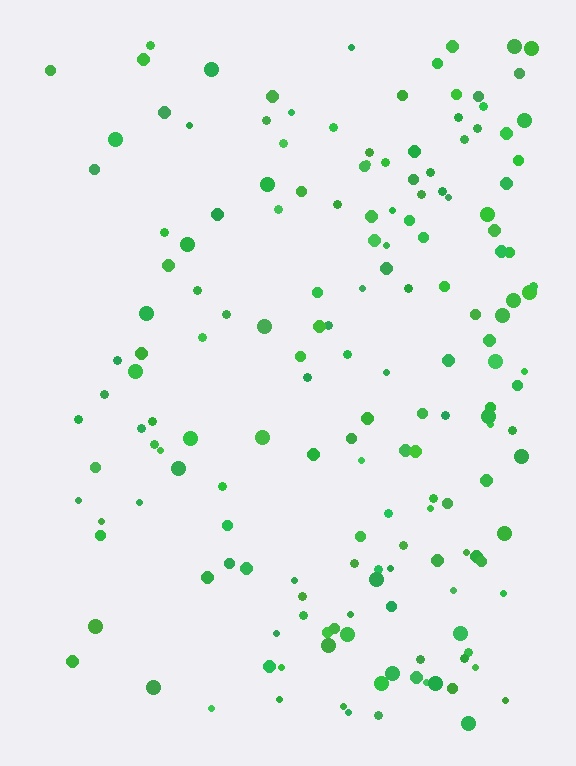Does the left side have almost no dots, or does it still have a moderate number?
Still a moderate number, just noticeably fewer than the right.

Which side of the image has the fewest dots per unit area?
The left.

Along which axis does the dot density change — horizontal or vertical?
Horizontal.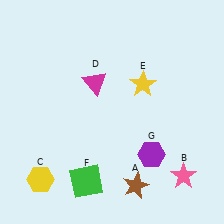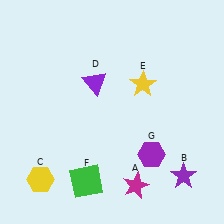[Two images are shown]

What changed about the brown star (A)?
In Image 1, A is brown. In Image 2, it changed to magenta.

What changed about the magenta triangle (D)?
In Image 1, D is magenta. In Image 2, it changed to purple.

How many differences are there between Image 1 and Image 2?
There are 3 differences between the two images.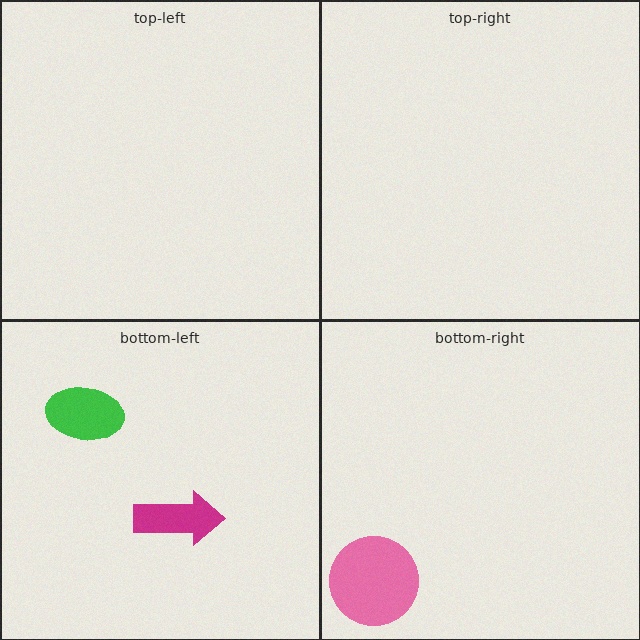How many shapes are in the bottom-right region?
1.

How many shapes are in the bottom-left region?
2.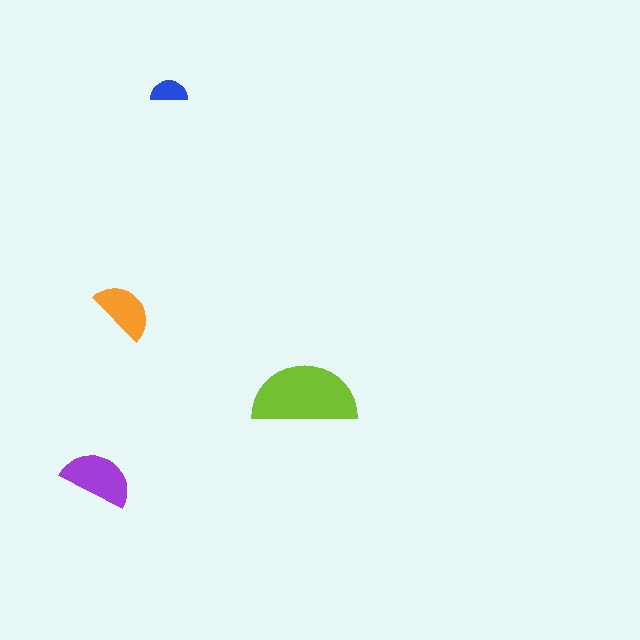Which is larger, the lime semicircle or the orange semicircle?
The lime one.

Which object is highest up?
The blue semicircle is topmost.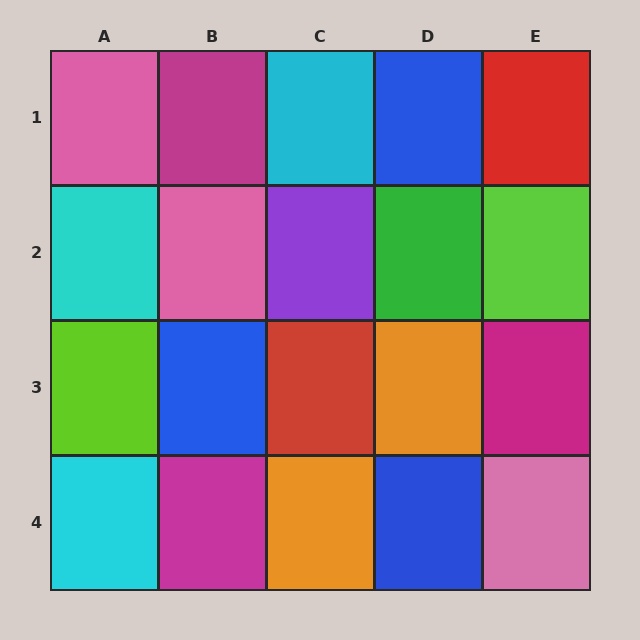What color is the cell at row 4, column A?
Cyan.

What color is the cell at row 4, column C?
Orange.